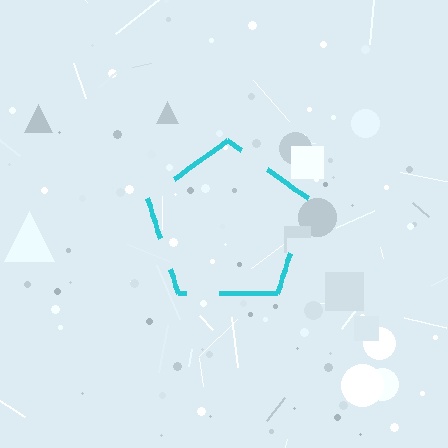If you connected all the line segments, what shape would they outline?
They would outline a pentagon.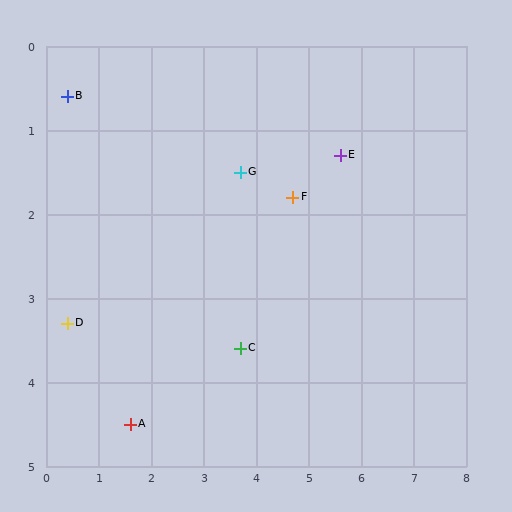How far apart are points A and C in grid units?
Points A and C are about 2.3 grid units apart.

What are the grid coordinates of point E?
Point E is at approximately (5.6, 1.3).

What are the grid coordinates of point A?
Point A is at approximately (1.6, 4.5).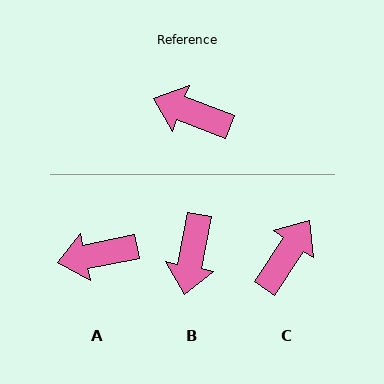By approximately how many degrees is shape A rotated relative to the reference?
Approximately 32 degrees counter-clockwise.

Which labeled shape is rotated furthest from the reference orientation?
C, about 103 degrees away.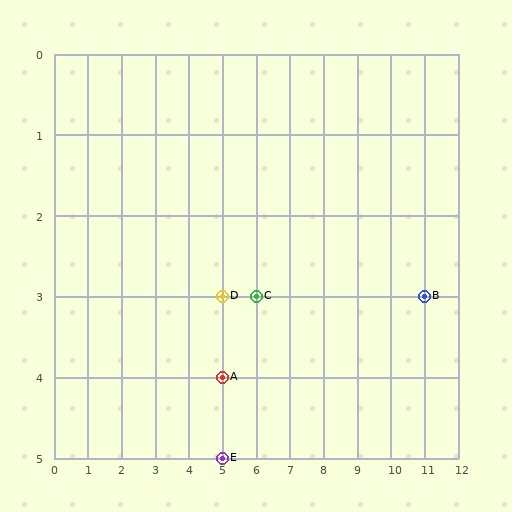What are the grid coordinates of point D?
Point D is at grid coordinates (5, 3).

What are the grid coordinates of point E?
Point E is at grid coordinates (5, 5).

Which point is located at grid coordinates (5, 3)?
Point D is at (5, 3).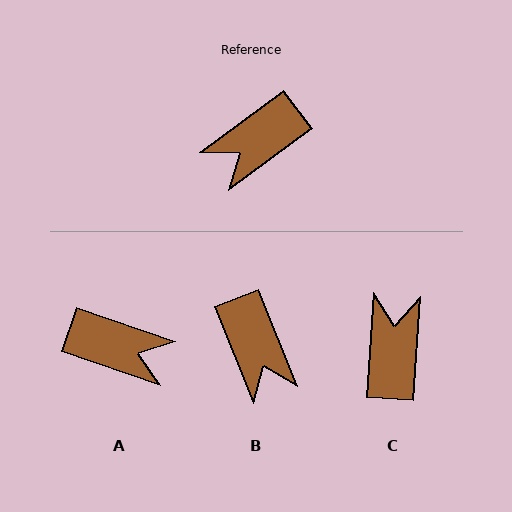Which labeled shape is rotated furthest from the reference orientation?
C, about 131 degrees away.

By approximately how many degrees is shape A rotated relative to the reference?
Approximately 124 degrees counter-clockwise.